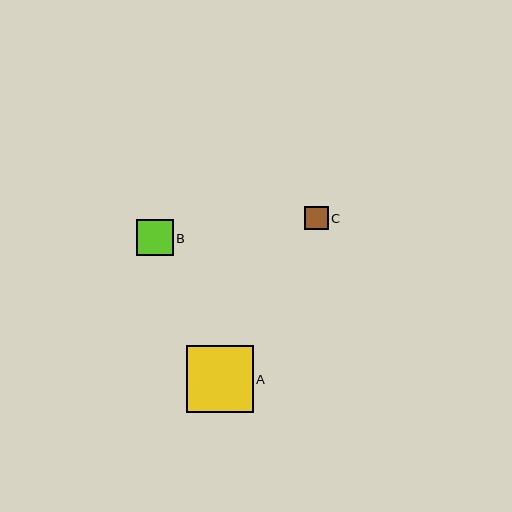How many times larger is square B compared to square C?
Square B is approximately 1.6 times the size of square C.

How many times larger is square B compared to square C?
Square B is approximately 1.6 times the size of square C.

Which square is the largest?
Square A is the largest with a size of approximately 66 pixels.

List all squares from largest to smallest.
From largest to smallest: A, B, C.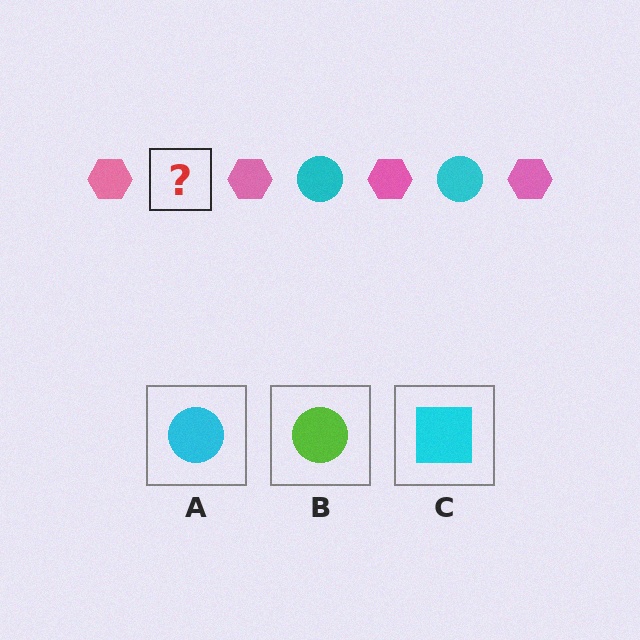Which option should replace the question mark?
Option A.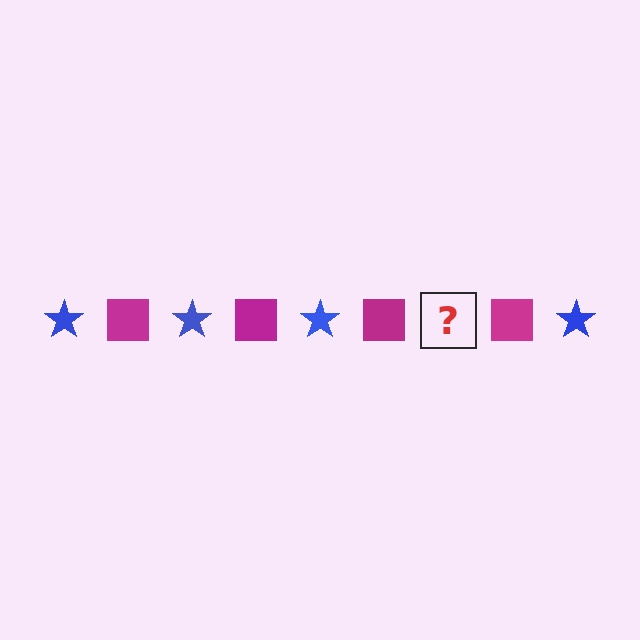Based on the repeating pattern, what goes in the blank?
The blank should be a blue star.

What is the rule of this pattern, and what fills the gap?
The rule is that the pattern alternates between blue star and magenta square. The gap should be filled with a blue star.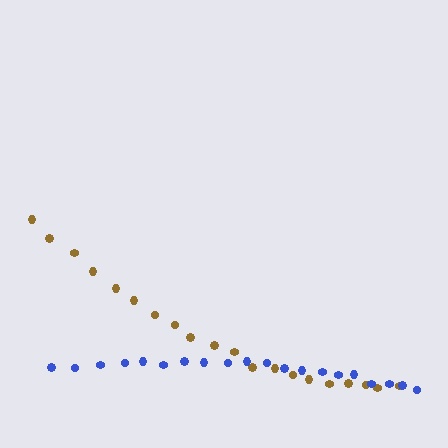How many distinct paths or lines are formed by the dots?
There are 2 distinct paths.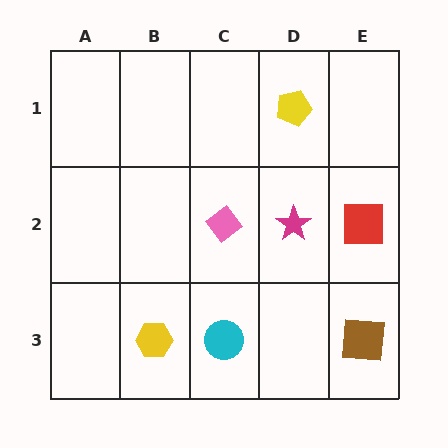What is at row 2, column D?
A magenta star.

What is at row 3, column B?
A yellow hexagon.